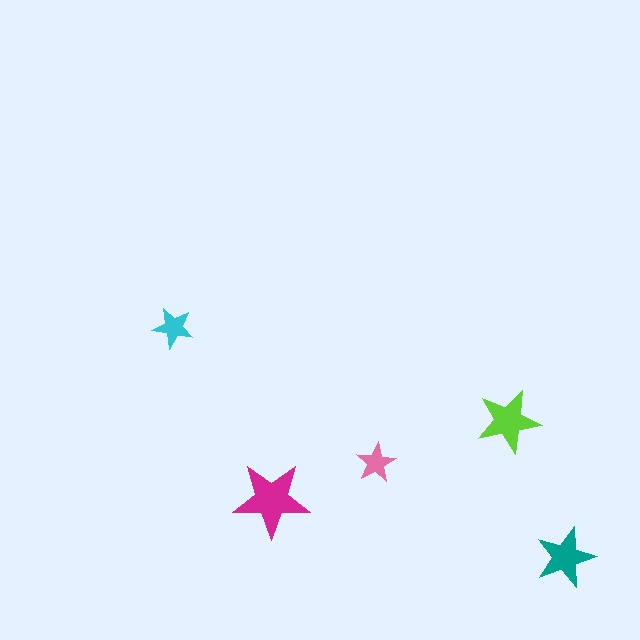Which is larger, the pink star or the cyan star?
The cyan one.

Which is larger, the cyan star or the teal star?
The teal one.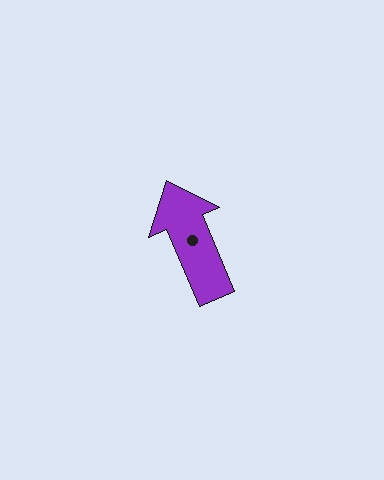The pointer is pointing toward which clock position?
Roughly 11 o'clock.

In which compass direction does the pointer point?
Northwest.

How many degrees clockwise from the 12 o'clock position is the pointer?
Approximately 337 degrees.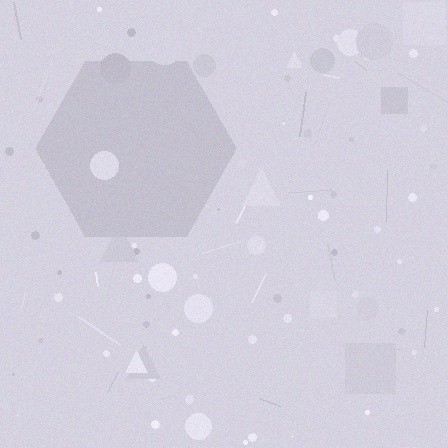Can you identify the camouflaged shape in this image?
The camouflaged shape is a hexagon.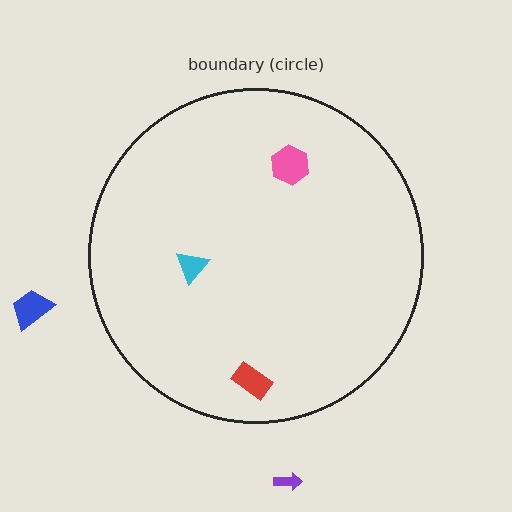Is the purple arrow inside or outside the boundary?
Outside.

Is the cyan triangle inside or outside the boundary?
Inside.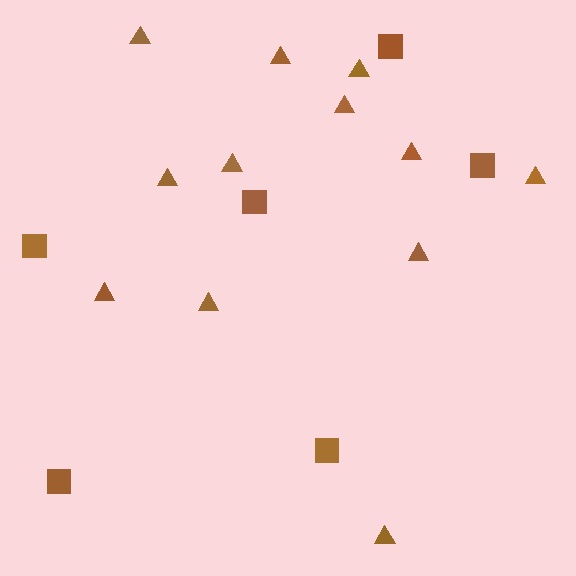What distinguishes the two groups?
There are 2 groups: one group of triangles (12) and one group of squares (6).